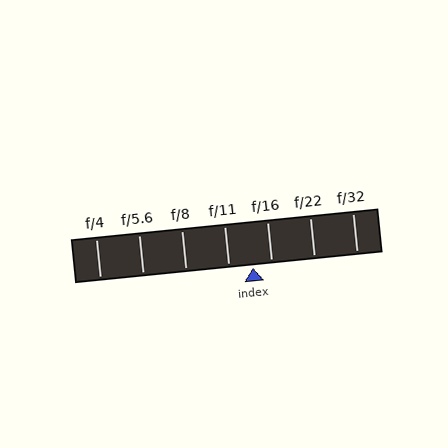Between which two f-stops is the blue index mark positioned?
The index mark is between f/11 and f/16.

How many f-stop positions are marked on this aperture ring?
There are 7 f-stop positions marked.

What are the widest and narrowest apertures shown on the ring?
The widest aperture shown is f/4 and the narrowest is f/32.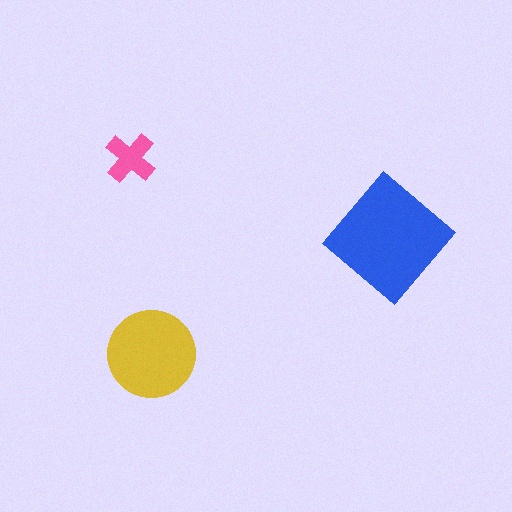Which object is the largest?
The blue diamond.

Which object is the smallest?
The pink cross.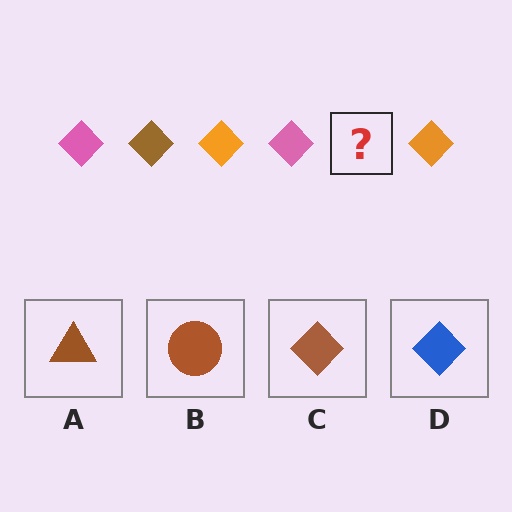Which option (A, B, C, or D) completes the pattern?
C.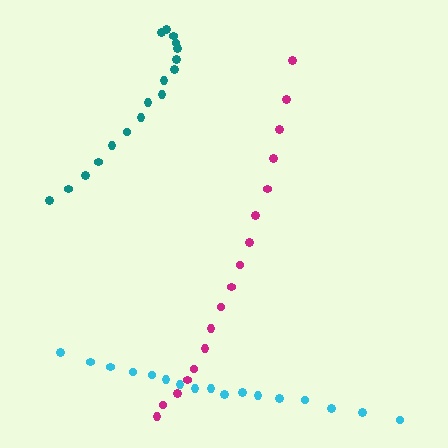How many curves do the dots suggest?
There are 3 distinct paths.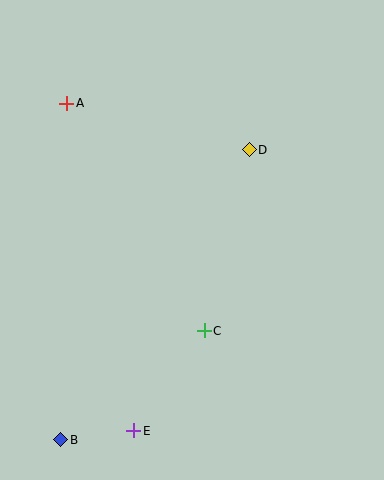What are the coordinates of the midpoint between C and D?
The midpoint between C and D is at (227, 240).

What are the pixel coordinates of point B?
Point B is at (61, 440).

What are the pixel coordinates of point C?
Point C is at (204, 331).